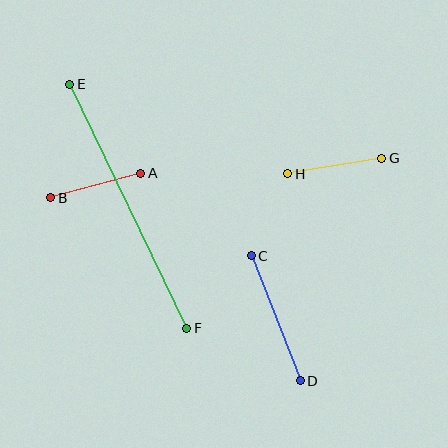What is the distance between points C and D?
The distance is approximately 134 pixels.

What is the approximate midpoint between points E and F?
The midpoint is at approximately (128, 206) pixels.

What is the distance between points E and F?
The distance is approximately 271 pixels.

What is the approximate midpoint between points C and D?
The midpoint is at approximately (276, 318) pixels.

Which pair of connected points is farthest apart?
Points E and F are farthest apart.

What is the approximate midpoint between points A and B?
The midpoint is at approximately (96, 185) pixels.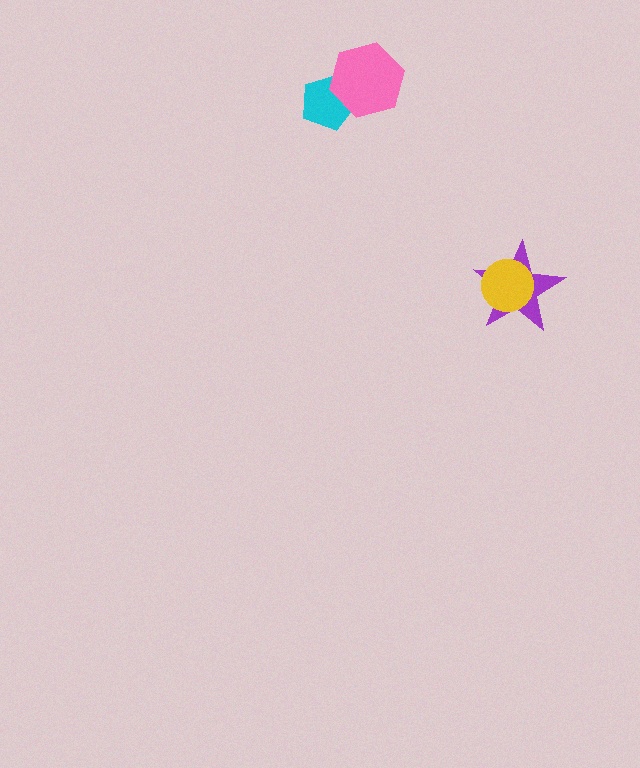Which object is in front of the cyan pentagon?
The pink hexagon is in front of the cyan pentagon.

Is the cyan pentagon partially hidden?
Yes, it is partially covered by another shape.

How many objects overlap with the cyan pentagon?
1 object overlaps with the cyan pentagon.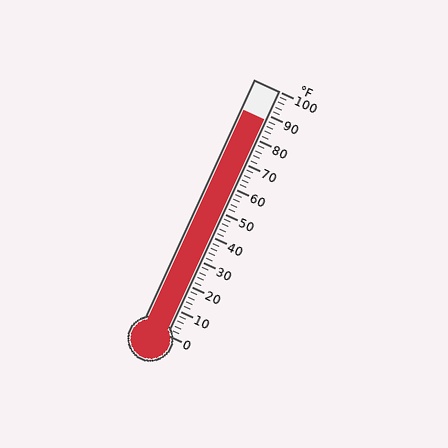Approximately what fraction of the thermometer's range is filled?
The thermometer is filled to approximately 90% of its range.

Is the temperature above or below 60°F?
The temperature is above 60°F.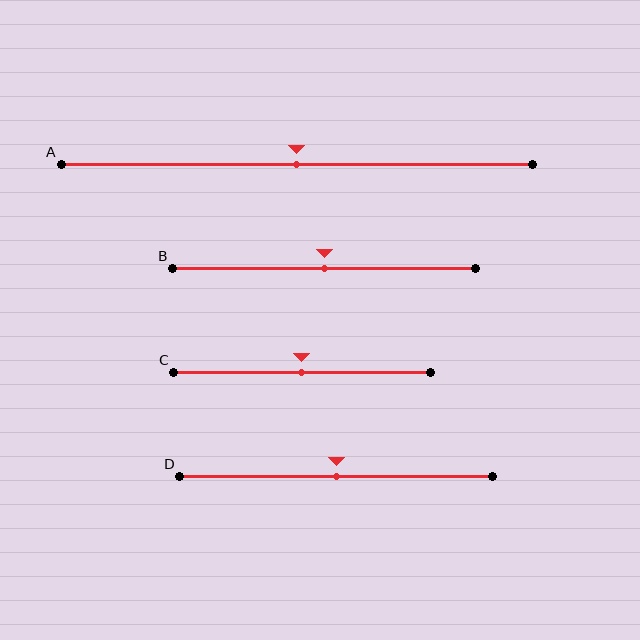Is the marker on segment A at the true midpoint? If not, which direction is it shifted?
Yes, the marker on segment A is at the true midpoint.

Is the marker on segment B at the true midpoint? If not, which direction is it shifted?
Yes, the marker on segment B is at the true midpoint.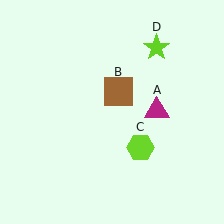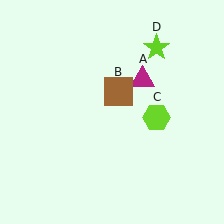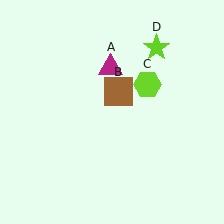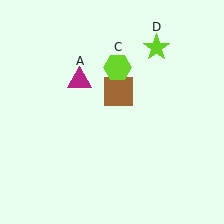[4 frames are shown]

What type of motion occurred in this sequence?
The magenta triangle (object A), lime hexagon (object C) rotated counterclockwise around the center of the scene.